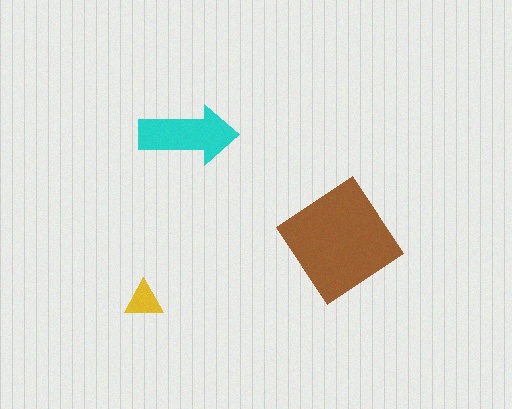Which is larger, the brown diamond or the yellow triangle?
The brown diamond.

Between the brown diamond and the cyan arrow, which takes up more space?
The brown diamond.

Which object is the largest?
The brown diamond.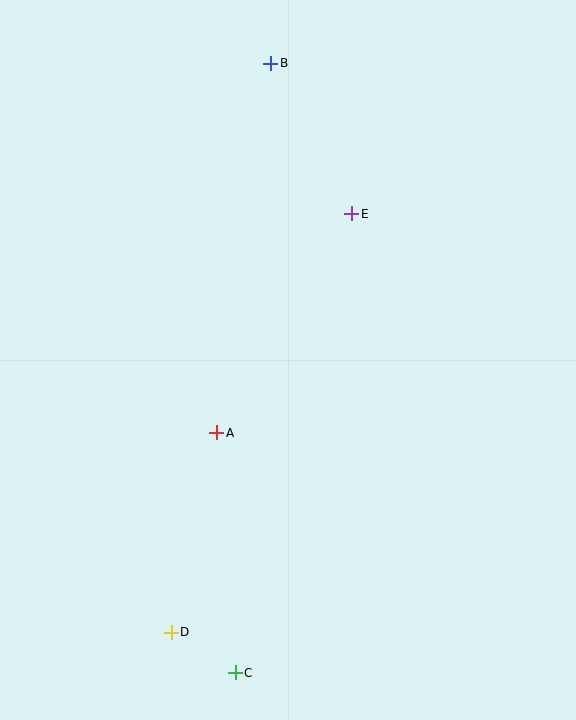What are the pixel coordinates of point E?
Point E is at (352, 214).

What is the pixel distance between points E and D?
The distance between E and D is 456 pixels.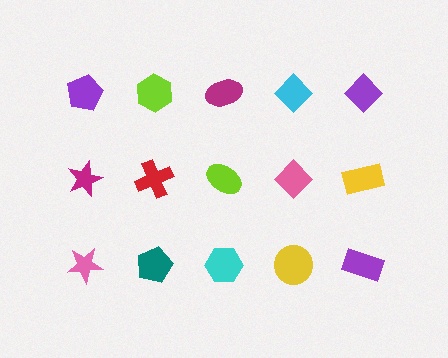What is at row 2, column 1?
A magenta star.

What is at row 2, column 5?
A yellow rectangle.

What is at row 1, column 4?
A cyan diamond.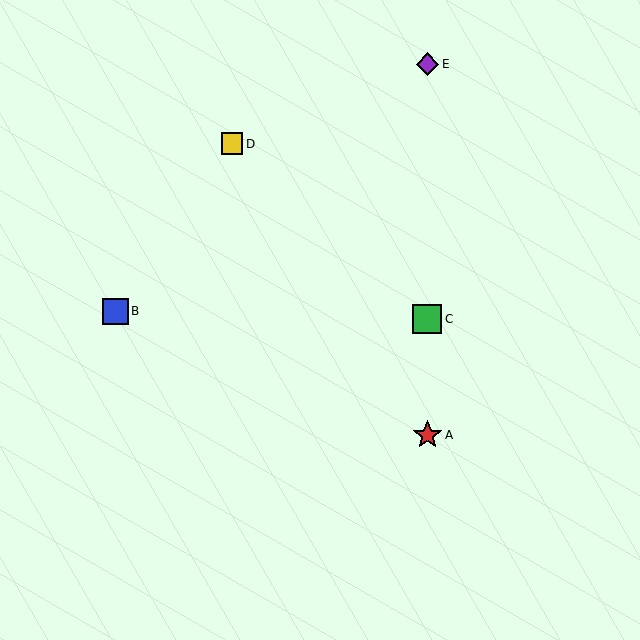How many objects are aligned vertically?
3 objects (A, C, E) are aligned vertically.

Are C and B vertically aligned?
No, C is at x≈427 and B is at x≈115.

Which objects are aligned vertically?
Objects A, C, E are aligned vertically.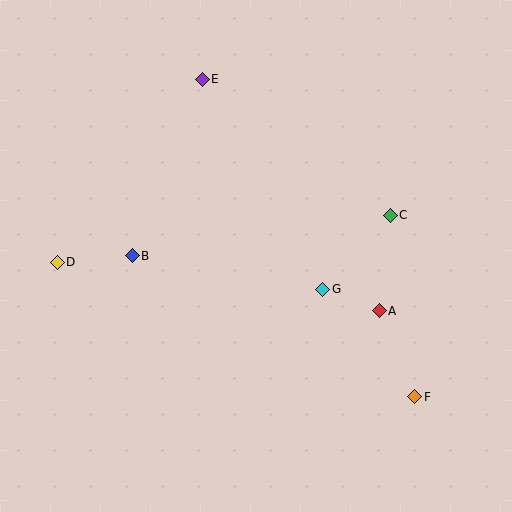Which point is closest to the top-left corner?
Point E is closest to the top-left corner.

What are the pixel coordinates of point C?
Point C is at (390, 215).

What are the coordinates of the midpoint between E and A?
The midpoint between E and A is at (291, 195).